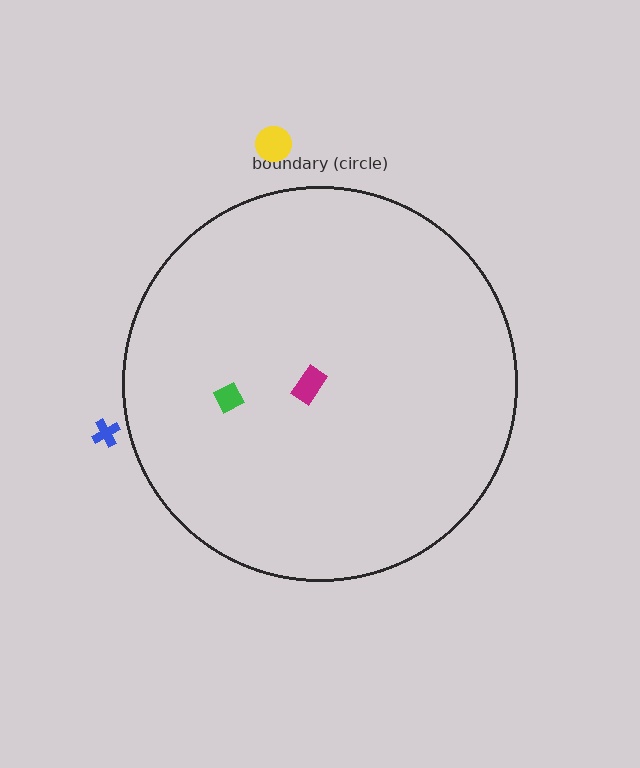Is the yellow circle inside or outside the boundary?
Outside.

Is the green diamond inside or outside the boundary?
Inside.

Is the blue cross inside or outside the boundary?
Outside.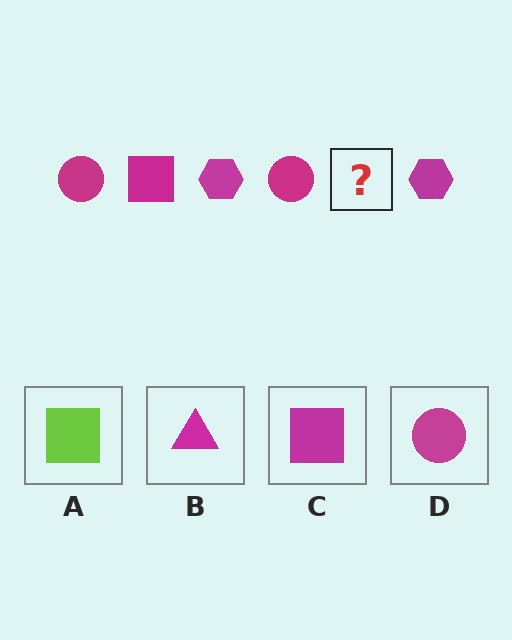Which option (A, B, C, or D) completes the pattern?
C.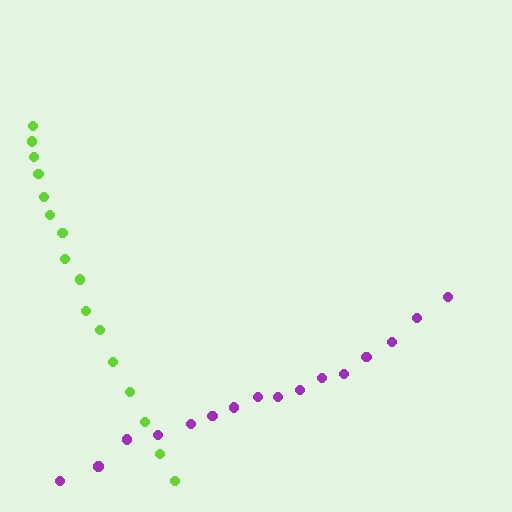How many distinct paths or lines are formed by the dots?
There are 2 distinct paths.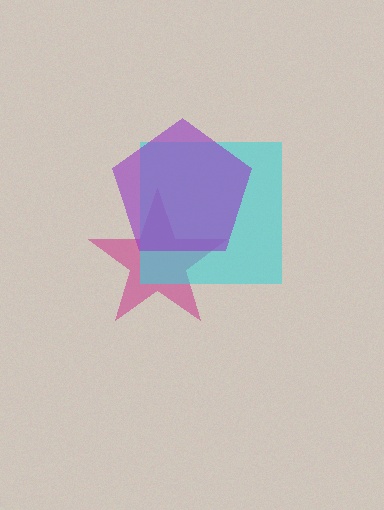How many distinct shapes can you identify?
There are 3 distinct shapes: a magenta star, a cyan square, a purple pentagon.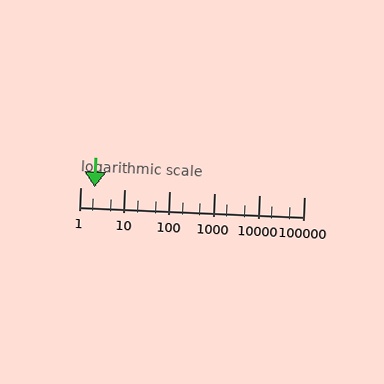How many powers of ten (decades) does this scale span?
The scale spans 5 decades, from 1 to 100000.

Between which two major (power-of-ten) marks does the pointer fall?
The pointer is between 1 and 10.